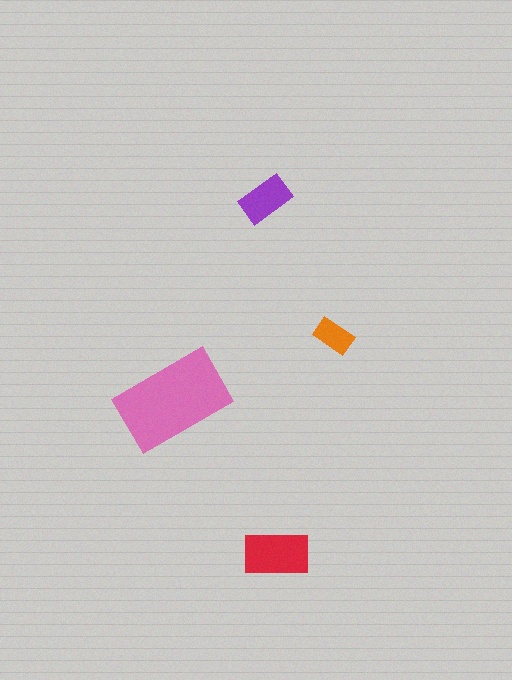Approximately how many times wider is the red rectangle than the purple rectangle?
About 1.5 times wider.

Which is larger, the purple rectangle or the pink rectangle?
The pink one.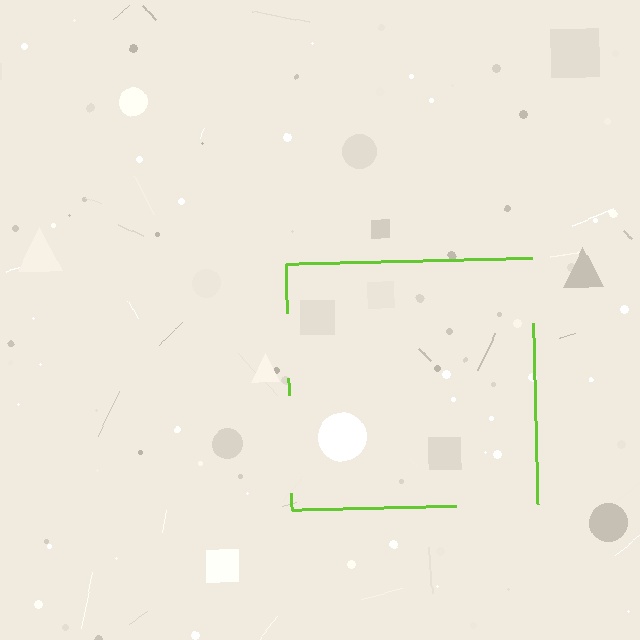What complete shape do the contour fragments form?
The contour fragments form a square.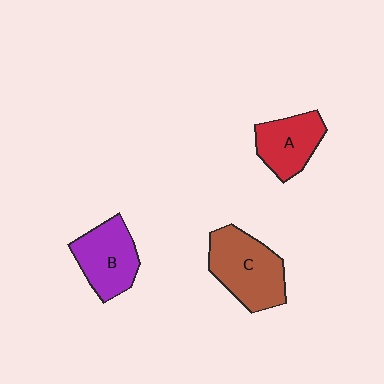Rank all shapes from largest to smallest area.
From largest to smallest: C (brown), B (purple), A (red).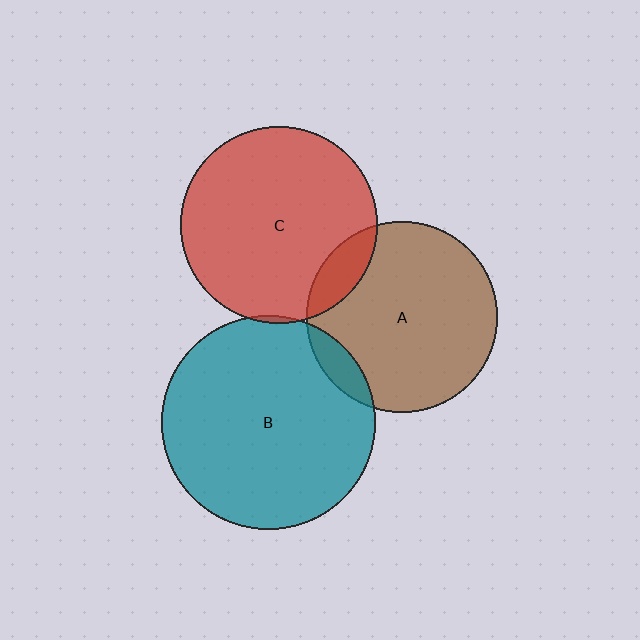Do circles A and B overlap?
Yes.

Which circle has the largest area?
Circle B (teal).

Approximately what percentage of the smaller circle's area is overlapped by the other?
Approximately 10%.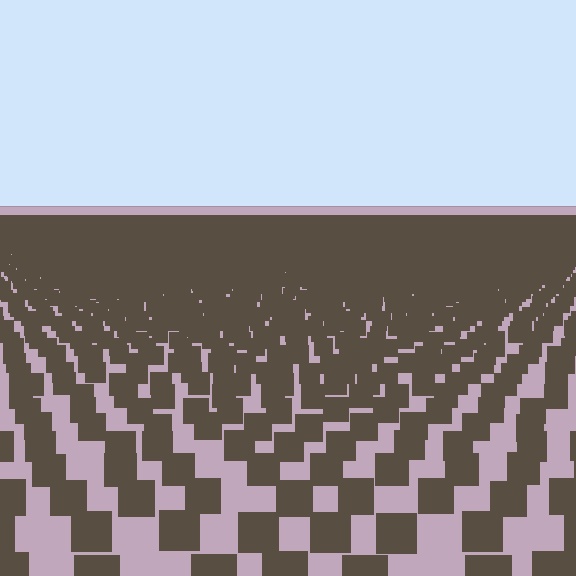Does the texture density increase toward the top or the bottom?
Density increases toward the top.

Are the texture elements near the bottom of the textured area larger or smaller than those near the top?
Larger. Near the bottom, elements are closer to the viewer and appear at a bigger on-screen size.